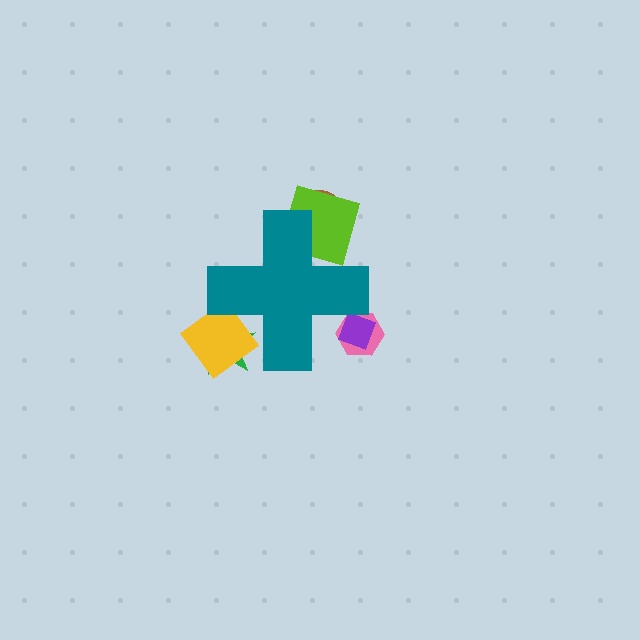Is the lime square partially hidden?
Yes, the lime square is partially hidden behind the teal cross.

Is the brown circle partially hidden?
Yes, the brown circle is partially hidden behind the teal cross.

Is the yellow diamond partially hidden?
Yes, the yellow diamond is partially hidden behind the teal cross.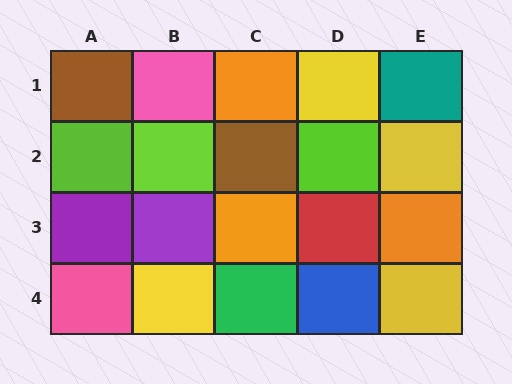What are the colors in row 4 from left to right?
Pink, yellow, green, blue, yellow.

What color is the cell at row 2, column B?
Lime.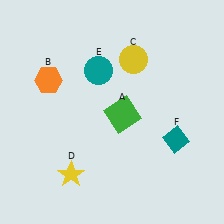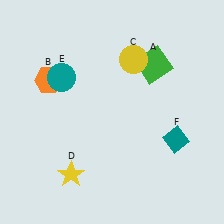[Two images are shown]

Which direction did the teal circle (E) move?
The teal circle (E) moved left.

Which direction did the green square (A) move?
The green square (A) moved up.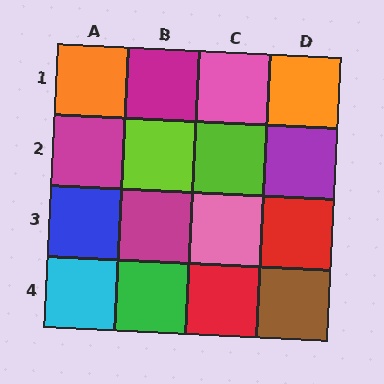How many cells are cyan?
1 cell is cyan.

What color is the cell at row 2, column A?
Magenta.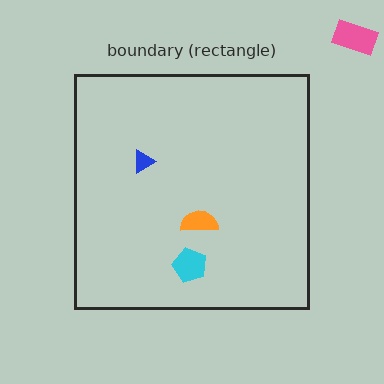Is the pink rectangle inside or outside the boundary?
Outside.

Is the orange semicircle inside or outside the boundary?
Inside.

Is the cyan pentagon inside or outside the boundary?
Inside.